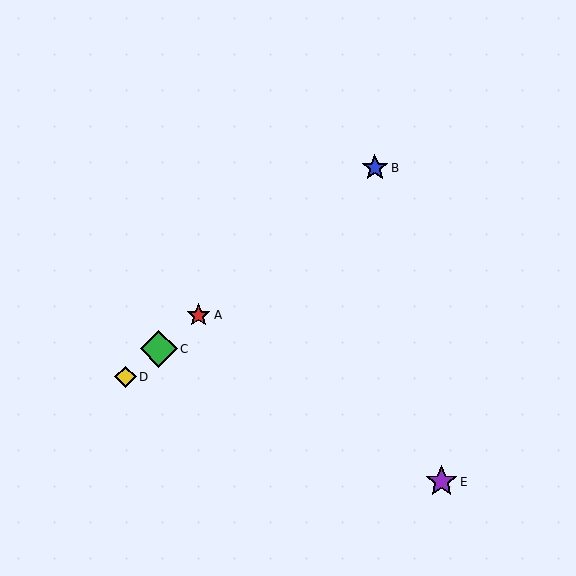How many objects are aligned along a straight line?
4 objects (A, B, C, D) are aligned along a straight line.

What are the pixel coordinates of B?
Object B is at (375, 168).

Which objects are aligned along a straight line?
Objects A, B, C, D are aligned along a straight line.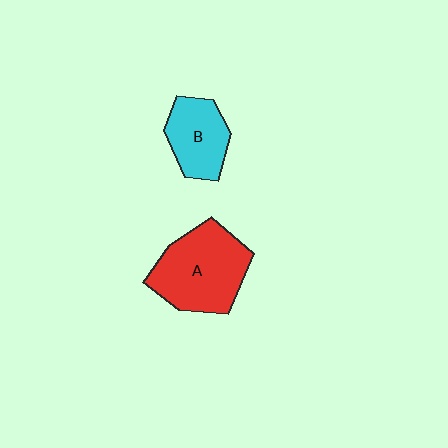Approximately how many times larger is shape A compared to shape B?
Approximately 1.6 times.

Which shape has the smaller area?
Shape B (cyan).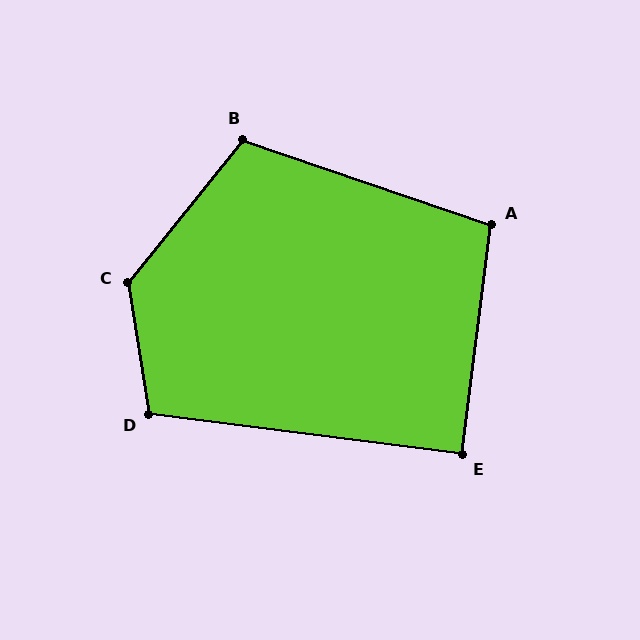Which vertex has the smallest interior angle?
E, at approximately 90 degrees.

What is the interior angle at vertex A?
Approximately 102 degrees (obtuse).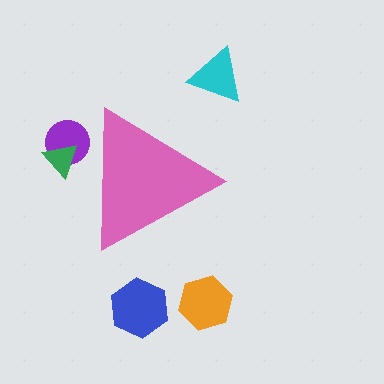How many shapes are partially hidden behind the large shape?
2 shapes are partially hidden.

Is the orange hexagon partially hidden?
No, the orange hexagon is fully visible.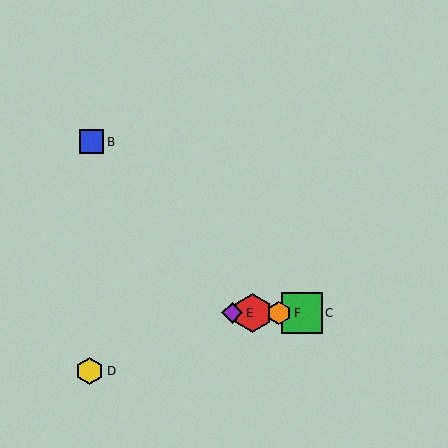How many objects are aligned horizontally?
4 objects (A, C, E, F) are aligned horizontally.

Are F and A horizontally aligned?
Yes, both are at y≈313.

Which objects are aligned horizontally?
Objects A, C, E, F are aligned horizontally.